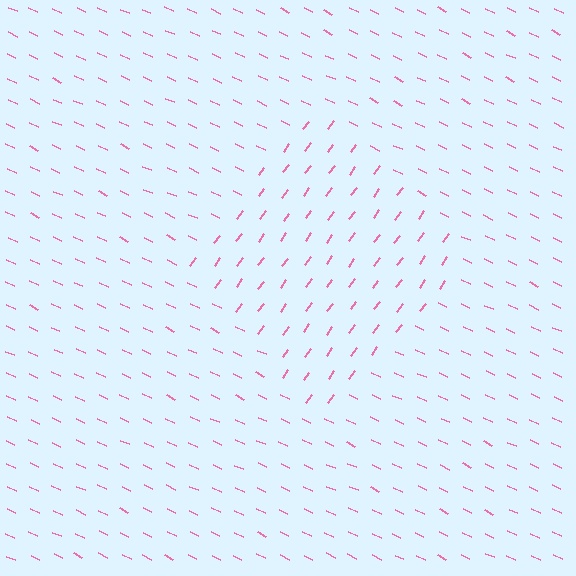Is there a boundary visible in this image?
Yes, there is a texture boundary formed by a change in line orientation.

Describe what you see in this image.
The image is filled with small pink line segments. A diamond region in the image has lines oriented differently from the surrounding lines, creating a visible texture boundary.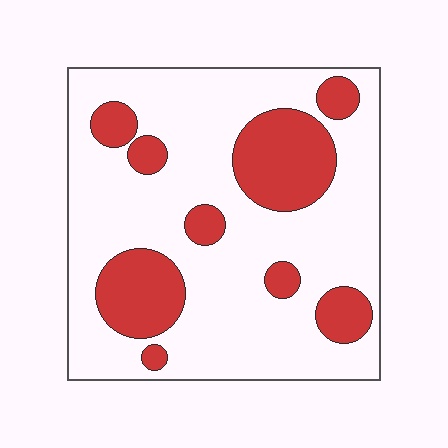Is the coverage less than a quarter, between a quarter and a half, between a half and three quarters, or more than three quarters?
Between a quarter and a half.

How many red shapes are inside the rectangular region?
9.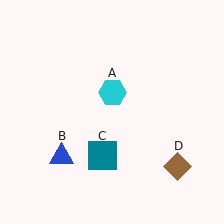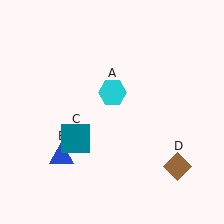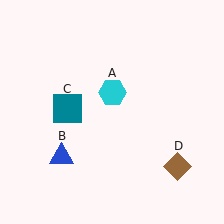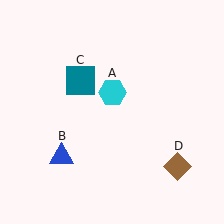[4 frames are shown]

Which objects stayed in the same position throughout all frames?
Cyan hexagon (object A) and blue triangle (object B) and brown diamond (object D) remained stationary.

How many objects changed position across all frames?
1 object changed position: teal square (object C).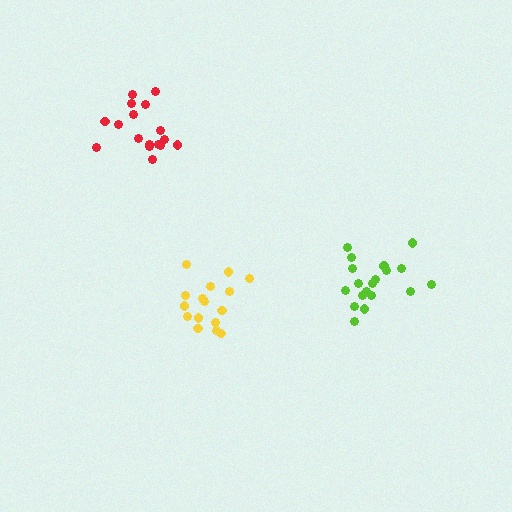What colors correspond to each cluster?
The clusters are colored: red, lime, yellow.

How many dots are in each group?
Group 1: 17 dots, Group 2: 19 dots, Group 3: 16 dots (52 total).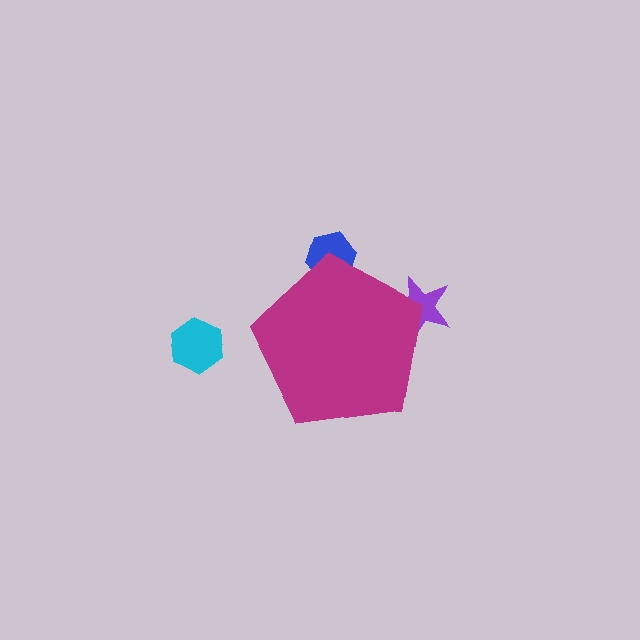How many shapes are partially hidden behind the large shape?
2 shapes are partially hidden.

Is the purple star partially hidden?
Yes, the purple star is partially hidden behind the magenta pentagon.